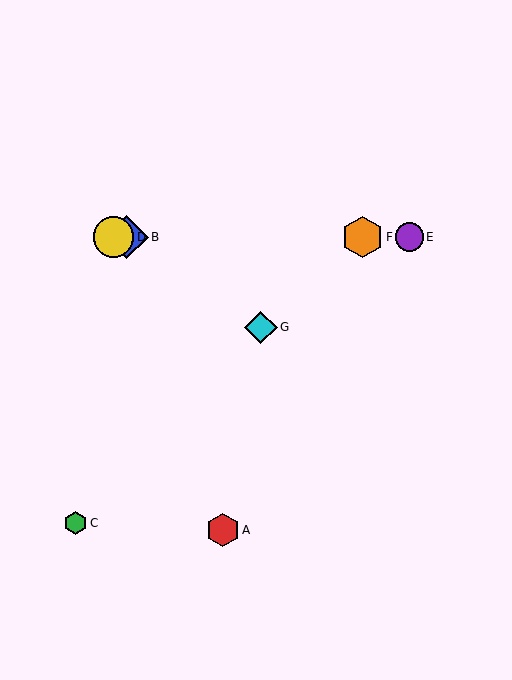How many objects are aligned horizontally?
4 objects (B, D, E, F) are aligned horizontally.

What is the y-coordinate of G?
Object G is at y≈327.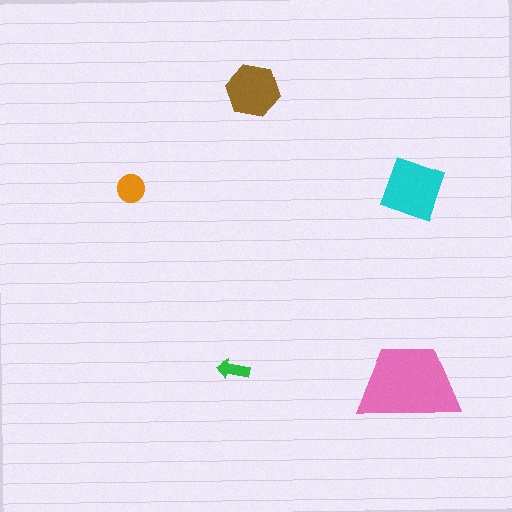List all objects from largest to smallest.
The pink trapezoid, the cyan square, the brown hexagon, the orange circle, the green arrow.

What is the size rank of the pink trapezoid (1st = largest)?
1st.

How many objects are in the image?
There are 5 objects in the image.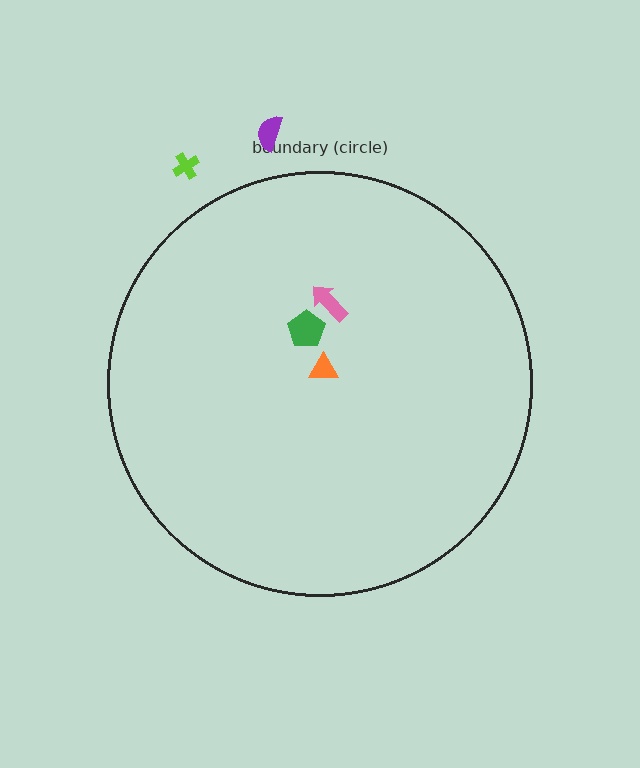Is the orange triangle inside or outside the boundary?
Inside.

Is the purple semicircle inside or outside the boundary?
Outside.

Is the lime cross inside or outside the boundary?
Outside.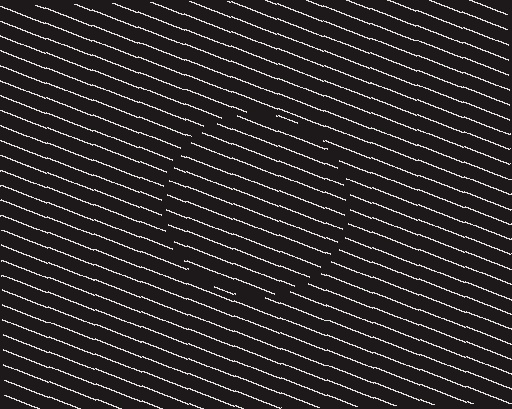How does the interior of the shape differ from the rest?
The interior of the shape contains the same grating, shifted by half a period — the contour is defined by the phase discontinuity where line-ends from the inner and outer gratings abut.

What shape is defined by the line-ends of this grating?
An illusory circle. The interior of the shape contains the same grating, shifted by half a period — the contour is defined by the phase discontinuity where line-ends from the inner and outer gratings abut.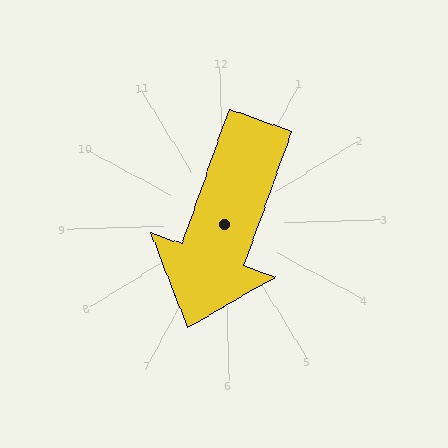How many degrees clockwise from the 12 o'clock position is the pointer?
Approximately 201 degrees.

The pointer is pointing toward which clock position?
Roughly 7 o'clock.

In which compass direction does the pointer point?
South.